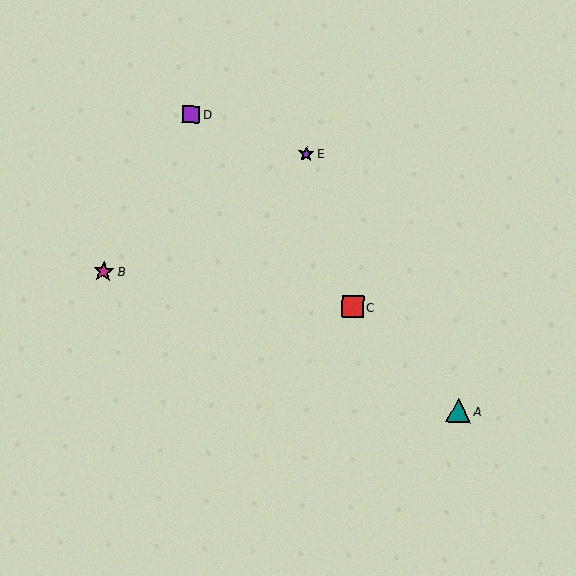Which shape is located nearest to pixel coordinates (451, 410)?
The teal triangle (labeled A) at (458, 411) is nearest to that location.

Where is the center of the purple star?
The center of the purple star is at (306, 154).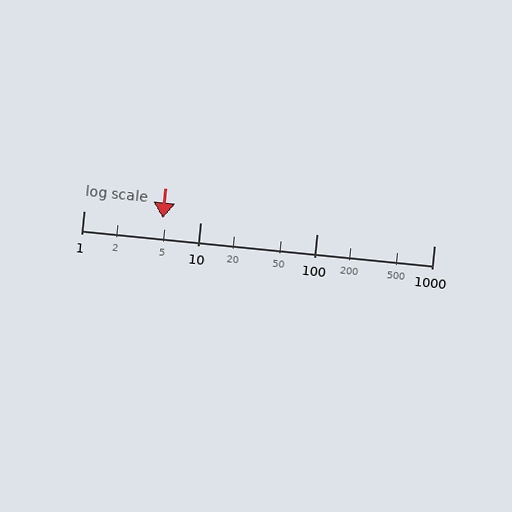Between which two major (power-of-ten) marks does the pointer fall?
The pointer is between 1 and 10.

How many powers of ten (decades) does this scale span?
The scale spans 3 decades, from 1 to 1000.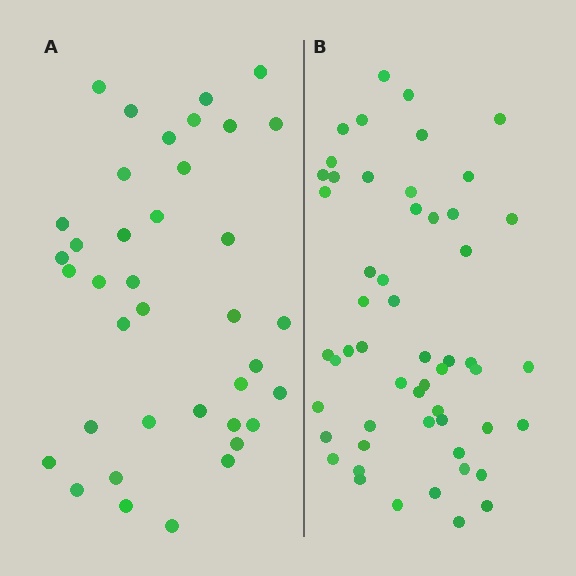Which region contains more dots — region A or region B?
Region B (the right region) has more dots.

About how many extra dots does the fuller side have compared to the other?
Region B has approximately 15 more dots than region A.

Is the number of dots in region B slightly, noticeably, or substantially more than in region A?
Region B has noticeably more, but not dramatically so. The ratio is roughly 1.4 to 1.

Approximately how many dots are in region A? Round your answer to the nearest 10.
About 40 dots. (The exact count is 38, which rounds to 40.)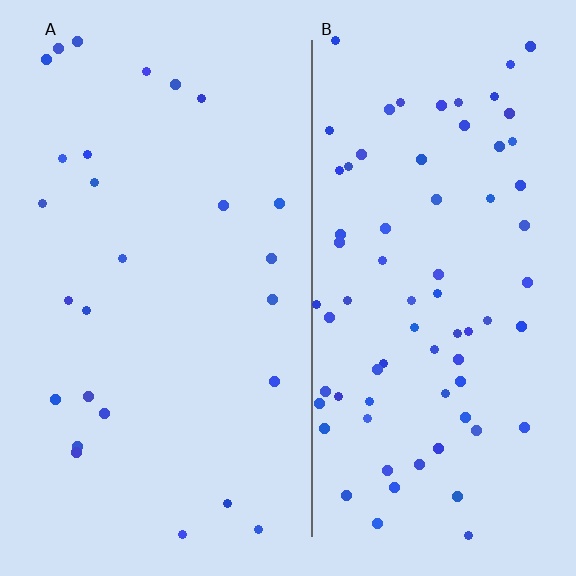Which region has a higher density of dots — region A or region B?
B (the right).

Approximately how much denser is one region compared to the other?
Approximately 2.8× — region B over region A.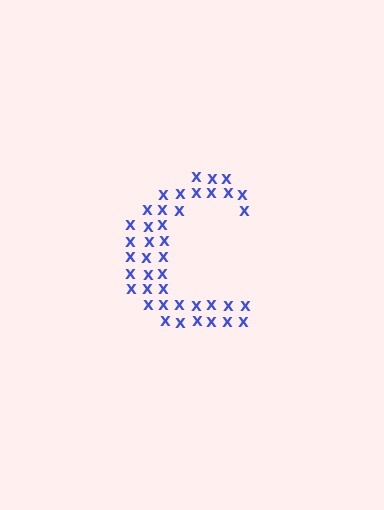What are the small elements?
The small elements are letter X's.